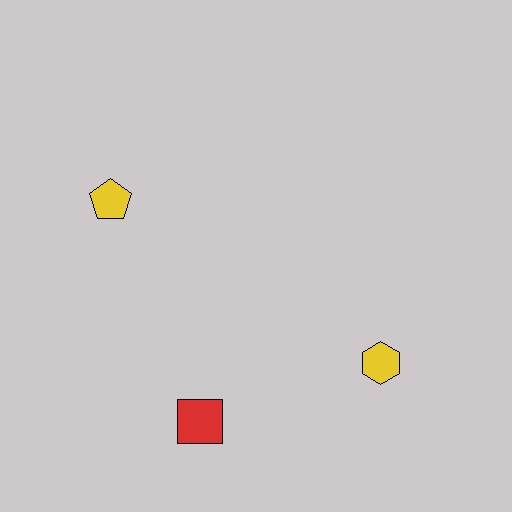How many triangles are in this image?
There are no triangles.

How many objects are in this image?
There are 3 objects.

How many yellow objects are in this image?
There are 2 yellow objects.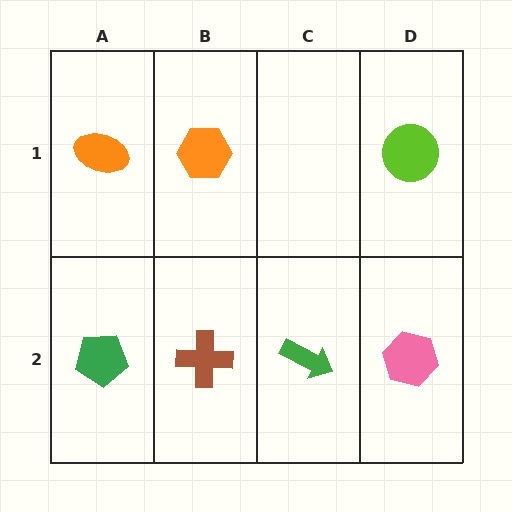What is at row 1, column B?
An orange hexagon.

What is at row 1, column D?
A lime circle.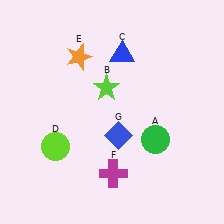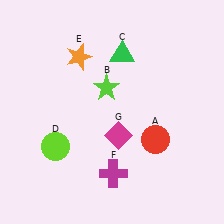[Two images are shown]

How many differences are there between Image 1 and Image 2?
There are 3 differences between the two images.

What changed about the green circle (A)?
In Image 1, A is green. In Image 2, it changed to red.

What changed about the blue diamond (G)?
In Image 1, G is blue. In Image 2, it changed to magenta.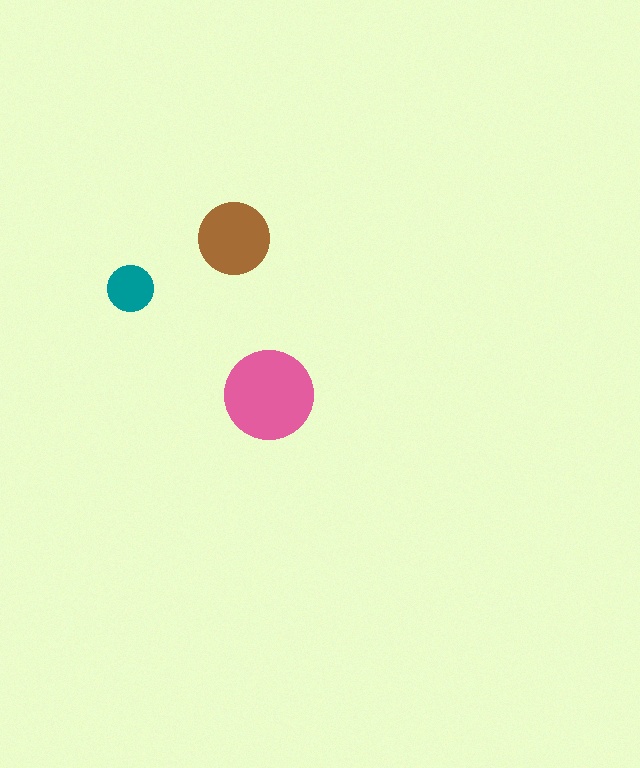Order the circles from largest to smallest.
the pink one, the brown one, the teal one.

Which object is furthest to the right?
The pink circle is rightmost.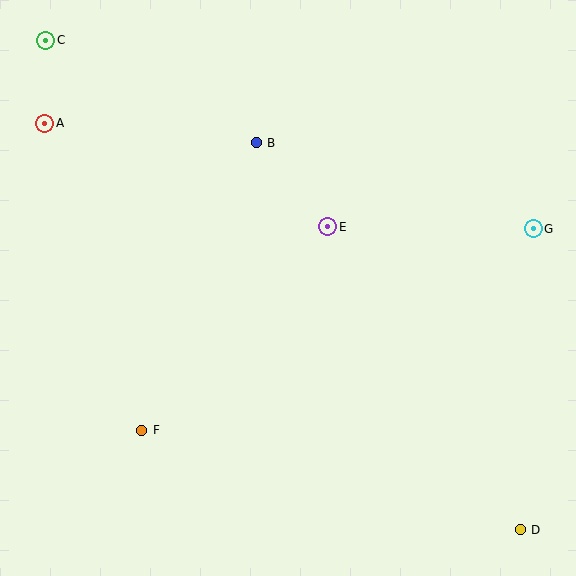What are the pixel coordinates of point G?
Point G is at (533, 229).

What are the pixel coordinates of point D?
Point D is at (520, 530).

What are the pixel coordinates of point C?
Point C is at (46, 40).